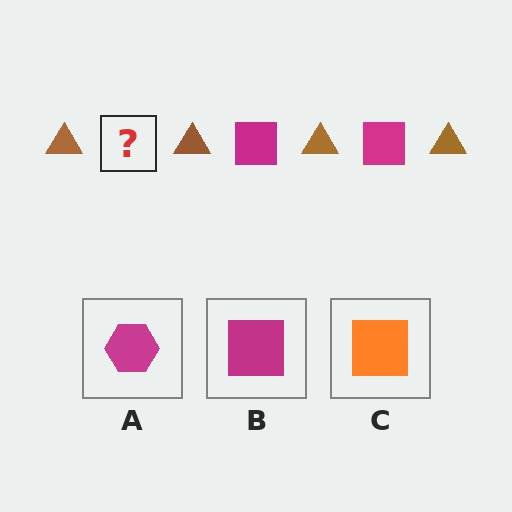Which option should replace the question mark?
Option B.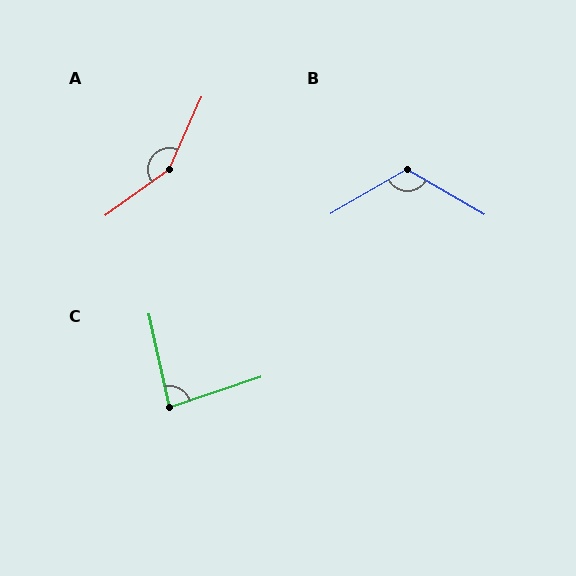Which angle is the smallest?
C, at approximately 84 degrees.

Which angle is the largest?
A, at approximately 150 degrees.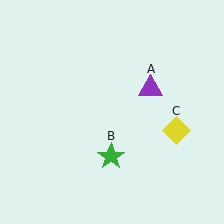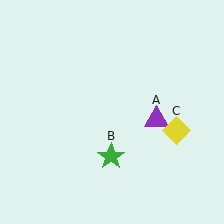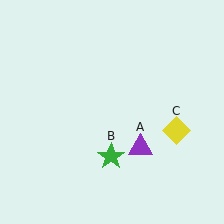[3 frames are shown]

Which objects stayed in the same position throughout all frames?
Green star (object B) and yellow diamond (object C) remained stationary.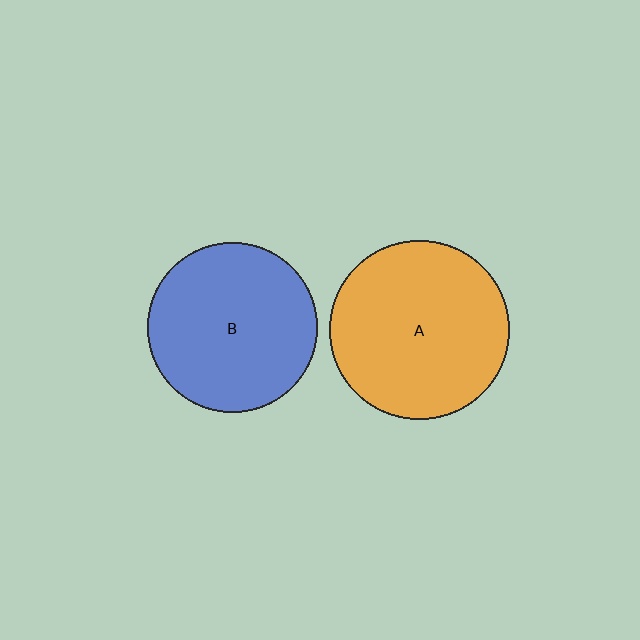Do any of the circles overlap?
No, none of the circles overlap.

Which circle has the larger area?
Circle A (orange).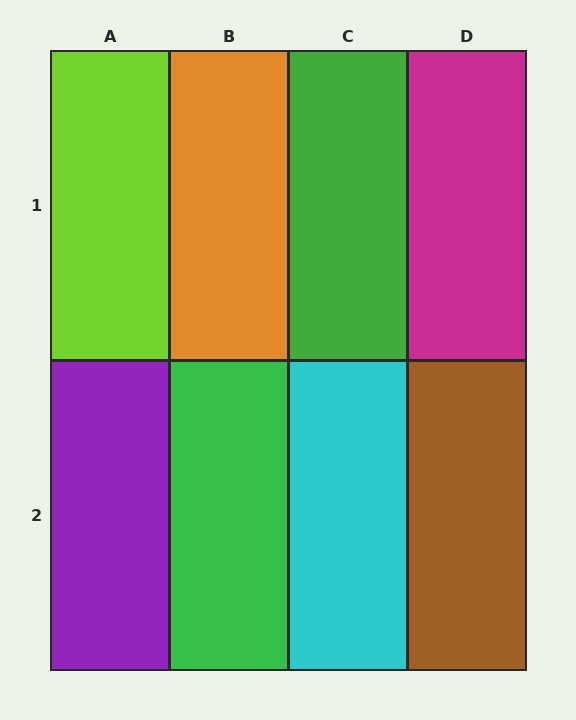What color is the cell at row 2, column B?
Green.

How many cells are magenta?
1 cell is magenta.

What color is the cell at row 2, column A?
Purple.